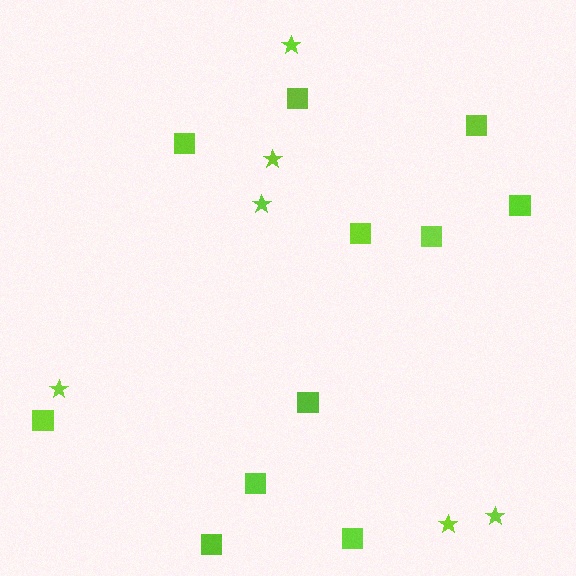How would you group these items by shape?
There are 2 groups: one group of squares (11) and one group of stars (6).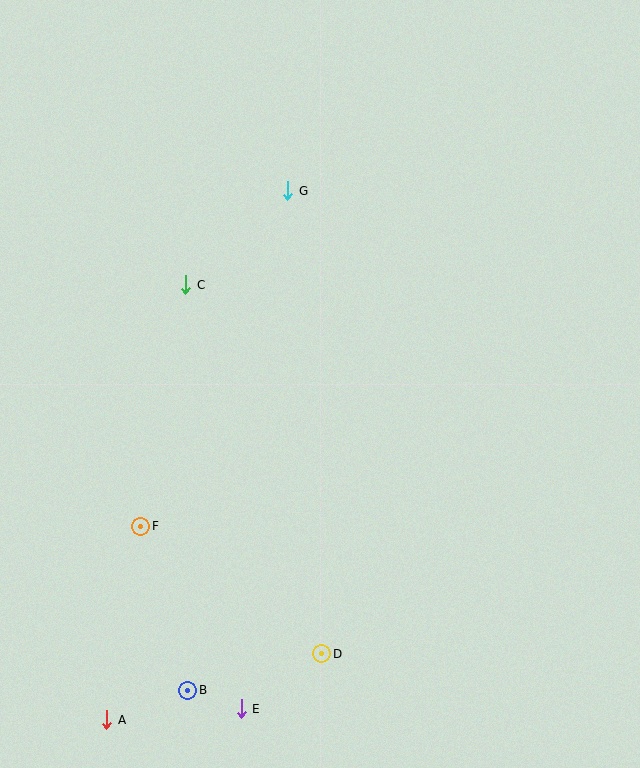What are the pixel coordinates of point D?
Point D is at (322, 654).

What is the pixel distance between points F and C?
The distance between F and C is 246 pixels.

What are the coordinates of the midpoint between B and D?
The midpoint between B and D is at (255, 672).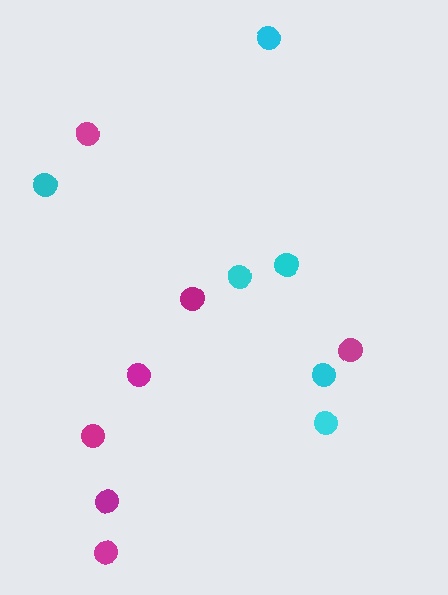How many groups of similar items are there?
There are 2 groups: one group of magenta circles (7) and one group of cyan circles (6).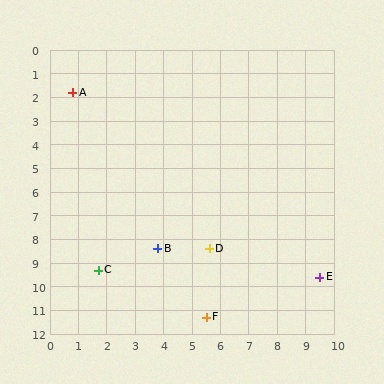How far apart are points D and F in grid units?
Points D and F are about 2.9 grid units apart.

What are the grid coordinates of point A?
Point A is at approximately (0.8, 1.8).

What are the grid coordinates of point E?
Point E is at approximately (9.5, 9.6).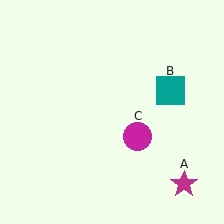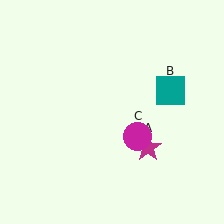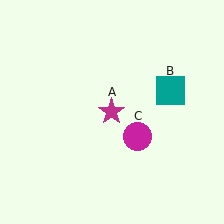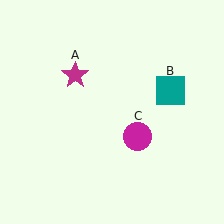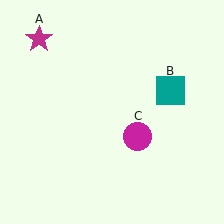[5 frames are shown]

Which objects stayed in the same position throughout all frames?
Teal square (object B) and magenta circle (object C) remained stationary.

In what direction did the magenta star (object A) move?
The magenta star (object A) moved up and to the left.